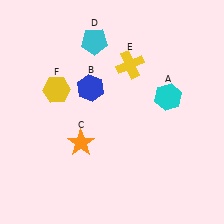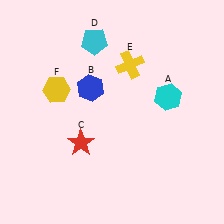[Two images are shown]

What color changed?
The star (C) changed from orange in Image 1 to red in Image 2.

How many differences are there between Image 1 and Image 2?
There is 1 difference between the two images.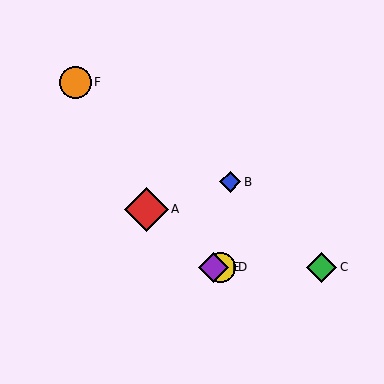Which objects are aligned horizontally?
Objects C, D, E are aligned horizontally.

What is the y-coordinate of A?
Object A is at y≈209.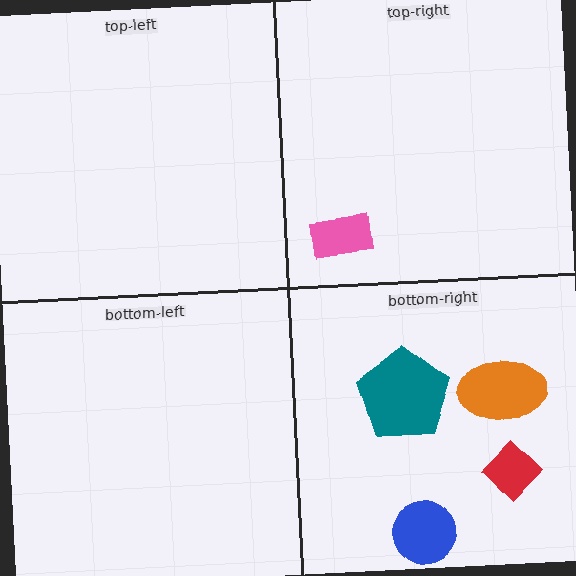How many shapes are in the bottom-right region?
4.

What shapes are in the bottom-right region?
The teal pentagon, the red diamond, the blue circle, the orange ellipse.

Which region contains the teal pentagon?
The bottom-right region.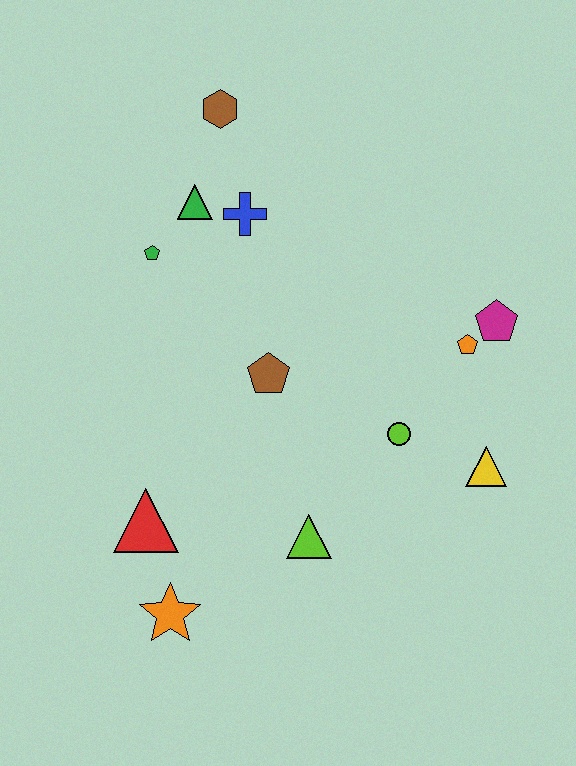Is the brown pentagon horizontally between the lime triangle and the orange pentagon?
No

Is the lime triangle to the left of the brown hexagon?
No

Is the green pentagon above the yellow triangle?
Yes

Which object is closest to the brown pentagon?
The lime circle is closest to the brown pentagon.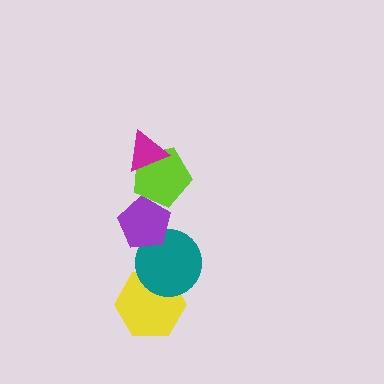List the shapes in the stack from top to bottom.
From top to bottom: the magenta triangle, the lime pentagon, the purple pentagon, the teal circle, the yellow hexagon.